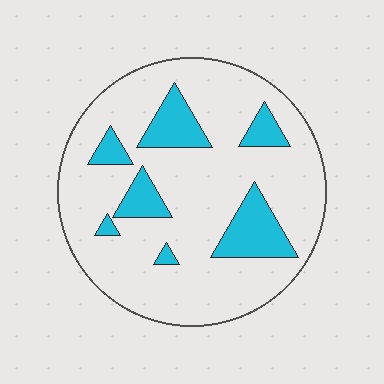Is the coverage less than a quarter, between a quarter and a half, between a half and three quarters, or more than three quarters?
Less than a quarter.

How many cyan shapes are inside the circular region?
7.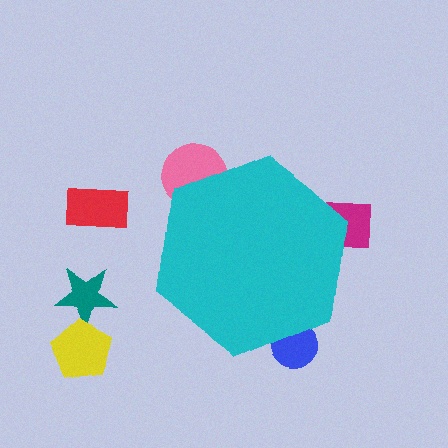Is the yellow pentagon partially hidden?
No, the yellow pentagon is fully visible.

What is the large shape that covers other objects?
A cyan hexagon.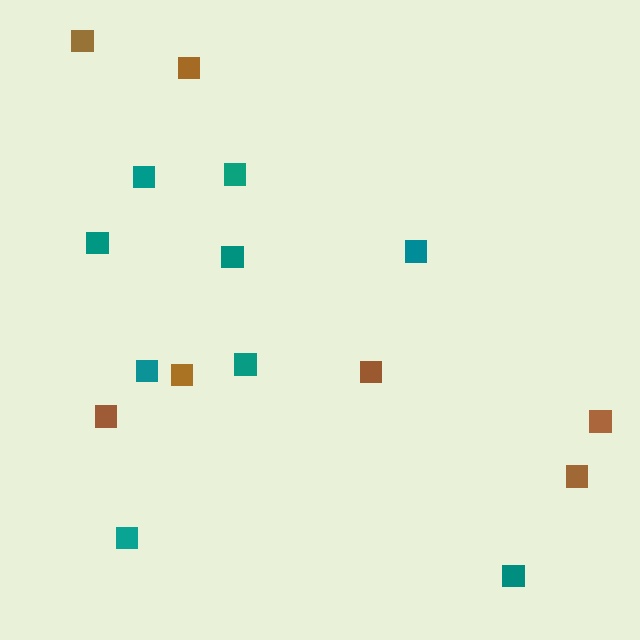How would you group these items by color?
There are 2 groups: one group of teal squares (9) and one group of brown squares (7).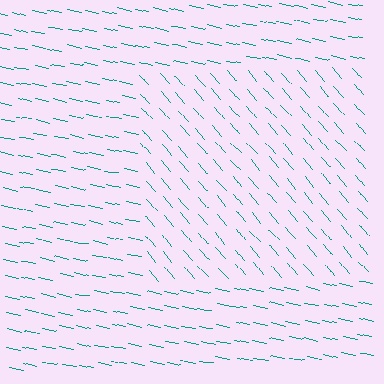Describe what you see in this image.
The image is filled with small teal line segments. A rectangle region in the image has lines oriented differently from the surrounding lines, creating a visible texture boundary.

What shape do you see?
I see a rectangle.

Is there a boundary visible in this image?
Yes, there is a texture boundary formed by a change in line orientation.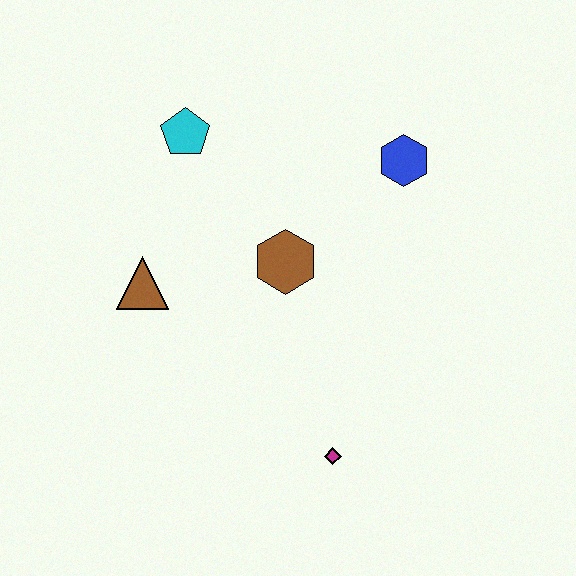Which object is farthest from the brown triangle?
The blue hexagon is farthest from the brown triangle.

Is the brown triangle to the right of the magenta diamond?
No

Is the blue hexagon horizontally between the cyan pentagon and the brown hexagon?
No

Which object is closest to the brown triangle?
The brown hexagon is closest to the brown triangle.